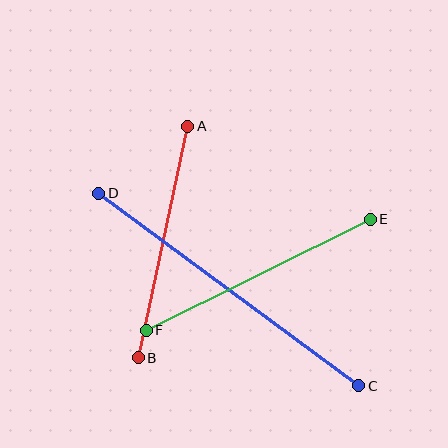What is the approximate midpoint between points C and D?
The midpoint is at approximately (229, 289) pixels.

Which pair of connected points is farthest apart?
Points C and D are farthest apart.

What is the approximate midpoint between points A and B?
The midpoint is at approximately (163, 242) pixels.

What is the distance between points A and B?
The distance is approximately 237 pixels.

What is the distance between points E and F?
The distance is approximately 250 pixels.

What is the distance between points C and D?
The distance is approximately 324 pixels.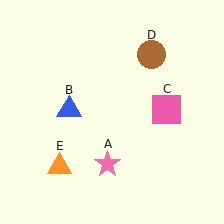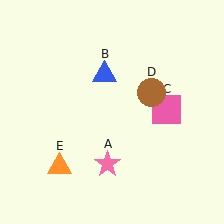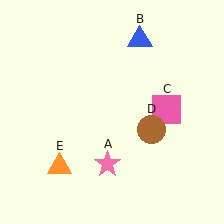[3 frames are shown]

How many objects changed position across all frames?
2 objects changed position: blue triangle (object B), brown circle (object D).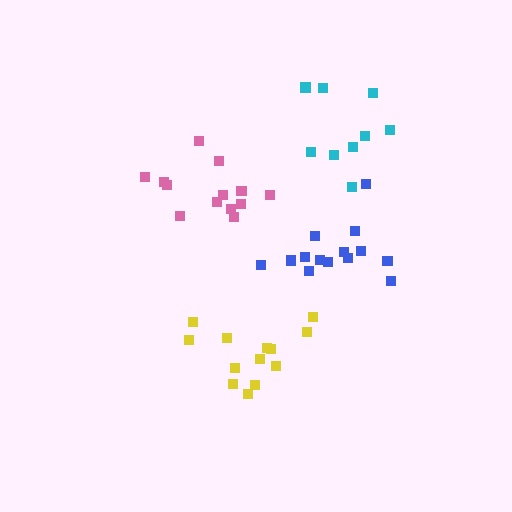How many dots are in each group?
Group 1: 13 dots, Group 2: 13 dots, Group 3: 9 dots, Group 4: 14 dots (49 total).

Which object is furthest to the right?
The blue cluster is rightmost.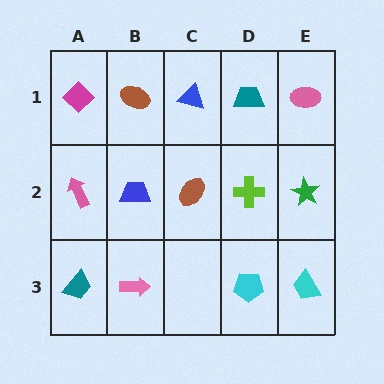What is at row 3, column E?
A cyan trapezoid.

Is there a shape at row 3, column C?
No, that cell is empty.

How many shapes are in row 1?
5 shapes.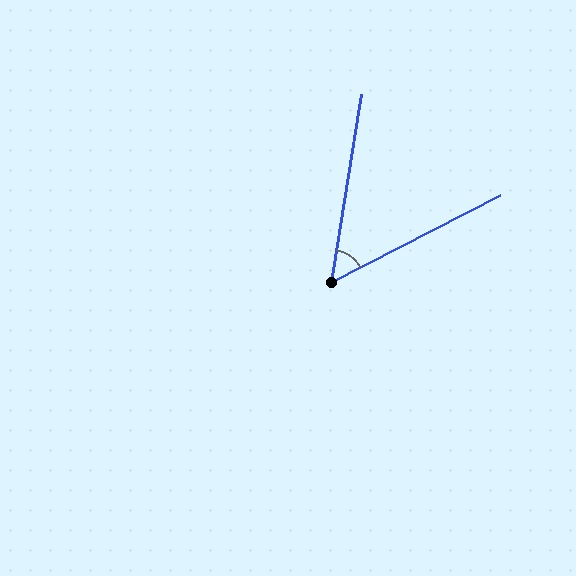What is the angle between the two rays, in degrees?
Approximately 54 degrees.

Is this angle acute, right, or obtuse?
It is acute.